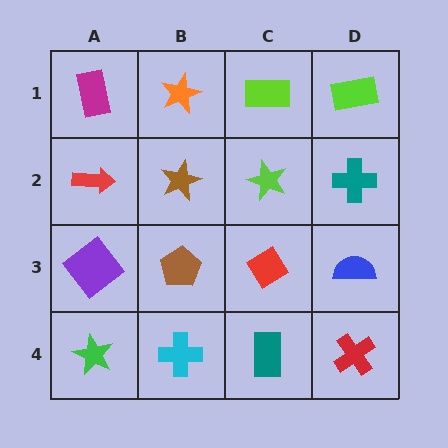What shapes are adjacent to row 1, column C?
A lime star (row 2, column C), an orange star (row 1, column B), a lime rectangle (row 1, column D).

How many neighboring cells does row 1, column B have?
3.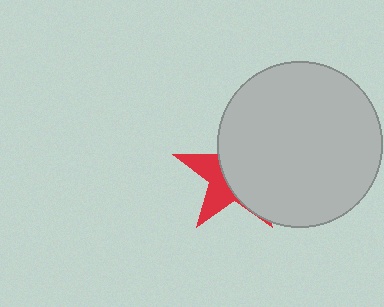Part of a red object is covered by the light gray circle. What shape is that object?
It is a star.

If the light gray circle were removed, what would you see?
You would see the complete red star.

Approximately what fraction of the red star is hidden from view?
Roughly 64% of the red star is hidden behind the light gray circle.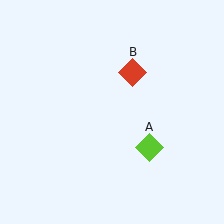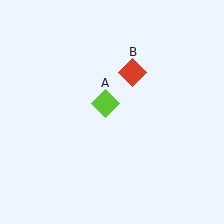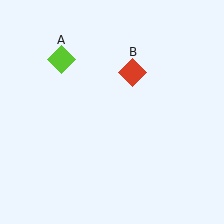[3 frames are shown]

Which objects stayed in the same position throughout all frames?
Red diamond (object B) remained stationary.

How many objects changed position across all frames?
1 object changed position: lime diamond (object A).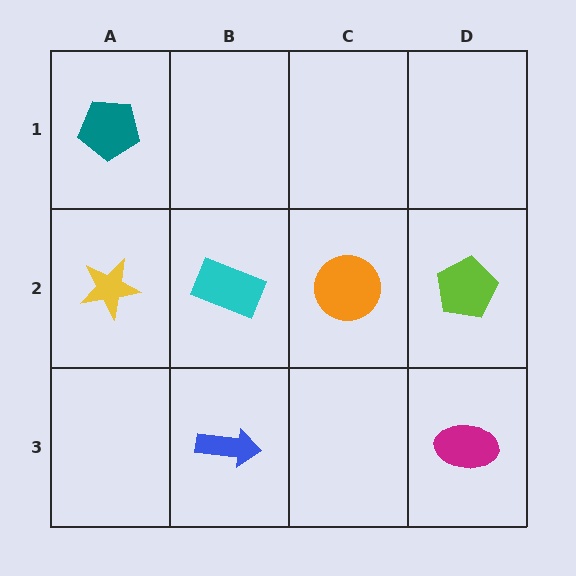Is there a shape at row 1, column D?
No, that cell is empty.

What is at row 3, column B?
A blue arrow.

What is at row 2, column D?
A lime pentagon.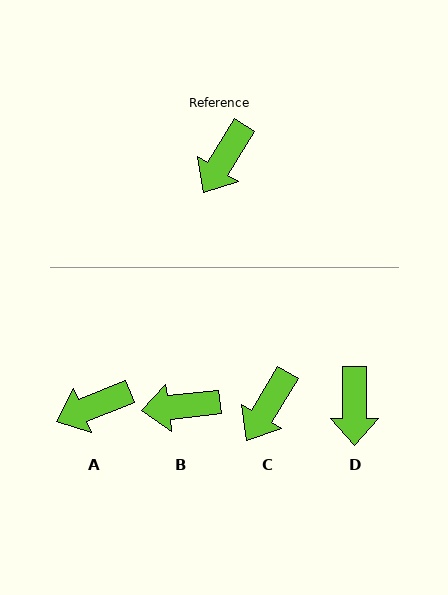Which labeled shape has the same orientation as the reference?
C.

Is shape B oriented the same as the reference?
No, it is off by about 52 degrees.